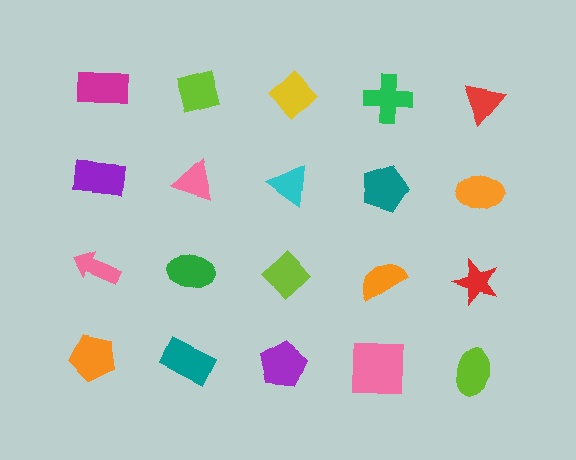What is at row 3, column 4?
An orange semicircle.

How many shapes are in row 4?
5 shapes.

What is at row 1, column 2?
A lime square.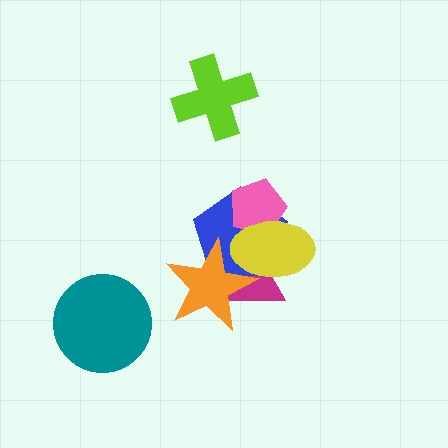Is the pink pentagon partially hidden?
Yes, it is partially covered by another shape.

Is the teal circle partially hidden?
No, no other shape covers it.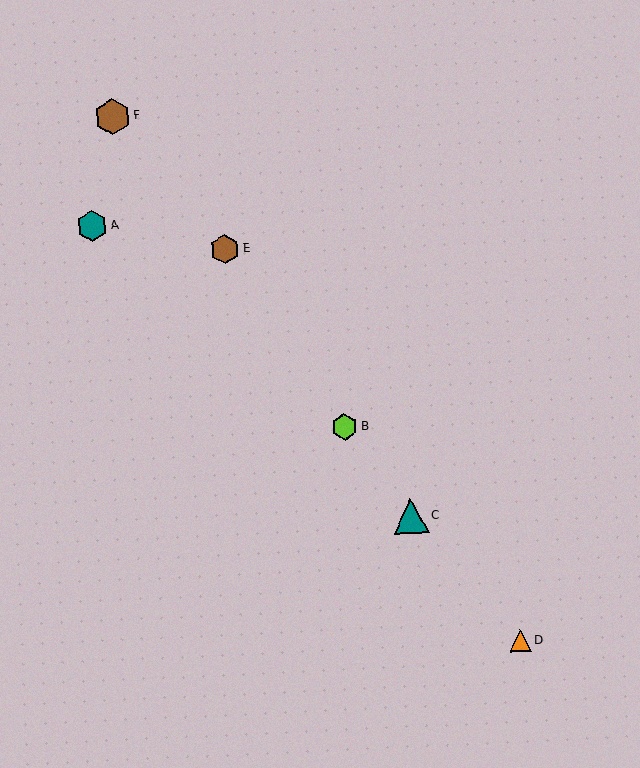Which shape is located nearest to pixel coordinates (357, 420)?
The lime hexagon (labeled B) at (345, 427) is nearest to that location.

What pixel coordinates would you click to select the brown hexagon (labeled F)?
Click at (112, 117) to select the brown hexagon F.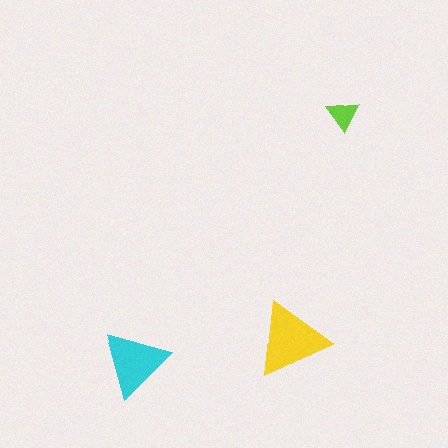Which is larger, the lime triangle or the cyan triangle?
The cyan one.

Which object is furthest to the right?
The lime triangle is rightmost.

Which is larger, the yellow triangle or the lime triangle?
The yellow one.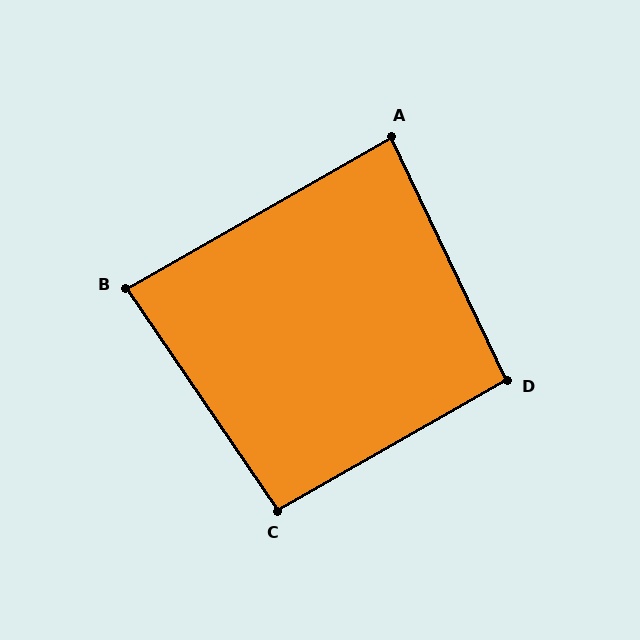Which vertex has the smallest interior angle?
B, at approximately 86 degrees.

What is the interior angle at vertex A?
Approximately 86 degrees (approximately right).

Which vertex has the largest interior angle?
D, at approximately 94 degrees.